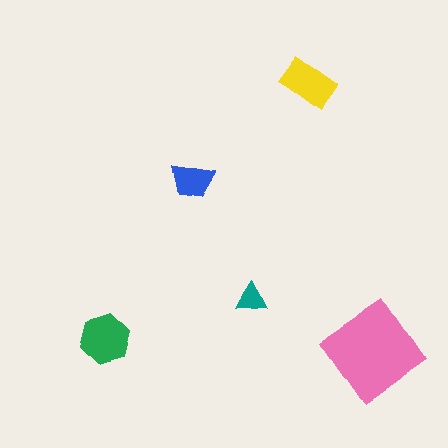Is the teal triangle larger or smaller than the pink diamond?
Smaller.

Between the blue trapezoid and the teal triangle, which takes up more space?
The blue trapezoid.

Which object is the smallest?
The teal triangle.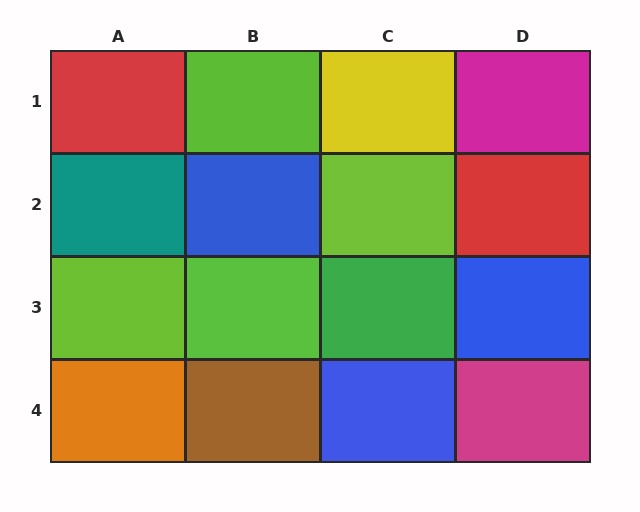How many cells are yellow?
1 cell is yellow.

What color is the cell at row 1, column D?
Magenta.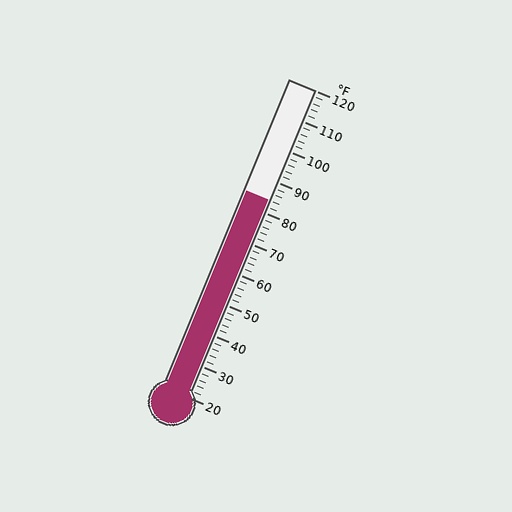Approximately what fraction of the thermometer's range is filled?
The thermometer is filled to approximately 65% of its range.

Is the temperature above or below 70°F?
The temperature is above 70°F.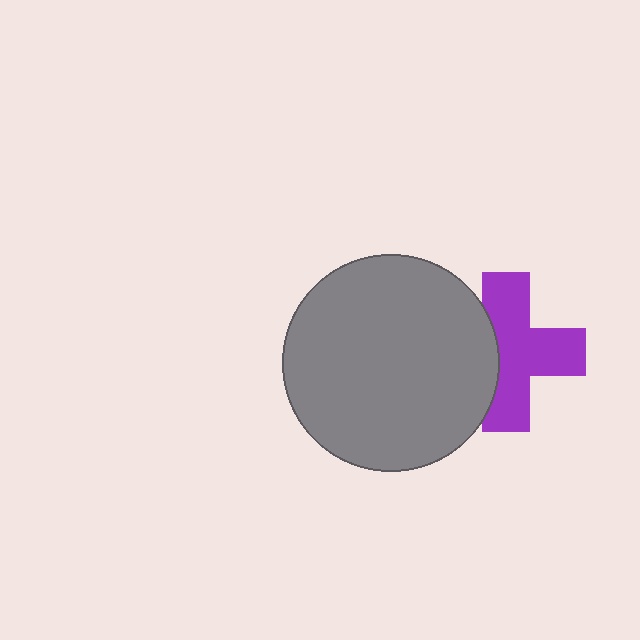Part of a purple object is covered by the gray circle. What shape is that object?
It is a cross.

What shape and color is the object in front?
The object in front is a gray circle.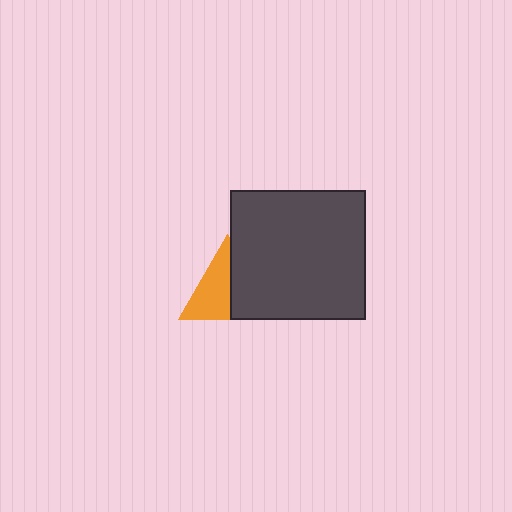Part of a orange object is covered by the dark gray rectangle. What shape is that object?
It is a triangle.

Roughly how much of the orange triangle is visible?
About half of it is visible (roughly 54%).